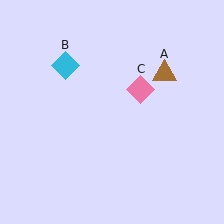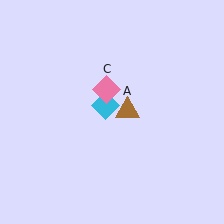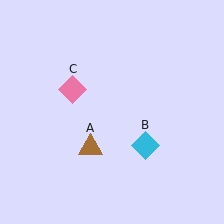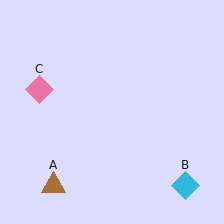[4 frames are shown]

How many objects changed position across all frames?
3 objects changed position: brown triangle (object A), cyan diamond (object B), pink diamond (object C).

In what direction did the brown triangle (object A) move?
The brown triangle (object A) moved down and to the left.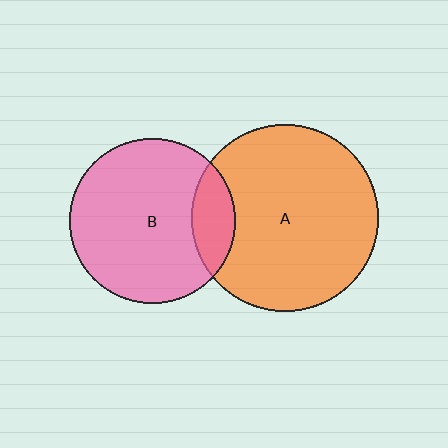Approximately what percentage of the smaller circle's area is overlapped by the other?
Approximately 15%.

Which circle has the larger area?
Circle A (orange).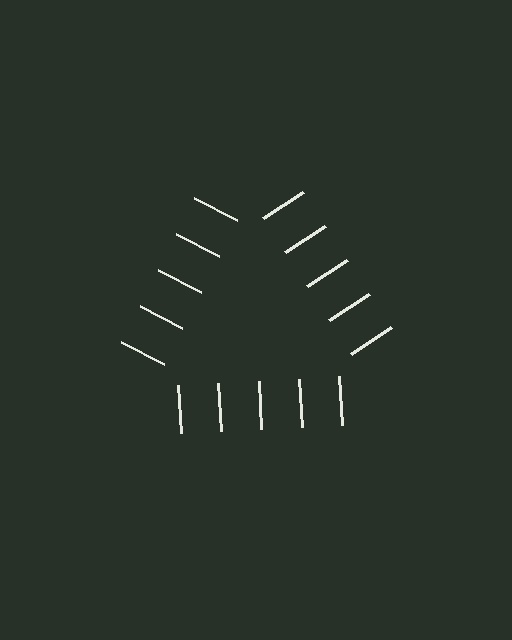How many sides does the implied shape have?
3 sides — the line-ends trace a triangle.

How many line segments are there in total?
15 — 5 along each of the 3 edges.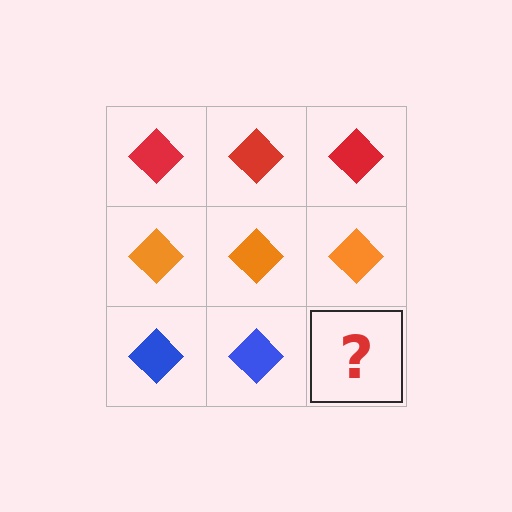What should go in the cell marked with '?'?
The missing cell should contain a blue diamond.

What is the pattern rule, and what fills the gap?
The rule is that each row has a consistent color. The gap should be filled with a blue diamond.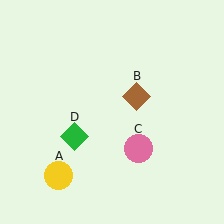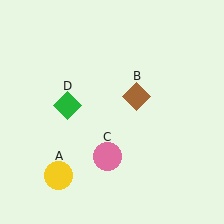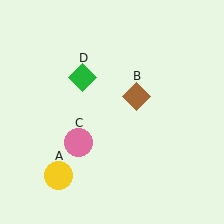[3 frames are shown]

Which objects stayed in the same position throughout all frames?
Yellow circle (object A) and brown diamond (object B) remained stationary.